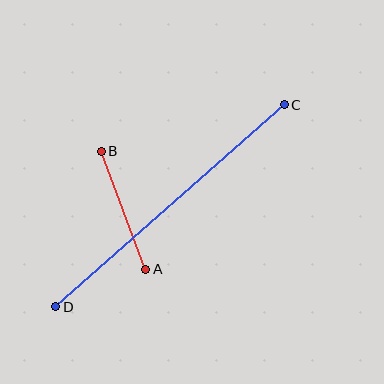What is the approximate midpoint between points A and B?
The midpoint is at approximately (123, 210) pixels.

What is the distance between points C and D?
The distance is approximately 305 pixels.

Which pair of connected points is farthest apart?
Points C and D are farthest apart.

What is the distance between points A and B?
The distance is approximately 126 pixels.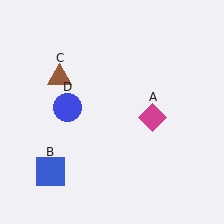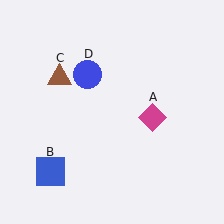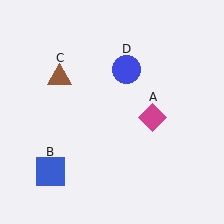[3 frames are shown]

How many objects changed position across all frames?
1 object changed position: blue circle (object D).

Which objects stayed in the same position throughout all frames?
Magenta diamond (object A) and blue square (object B) and brown triangle (object C) remained stationary.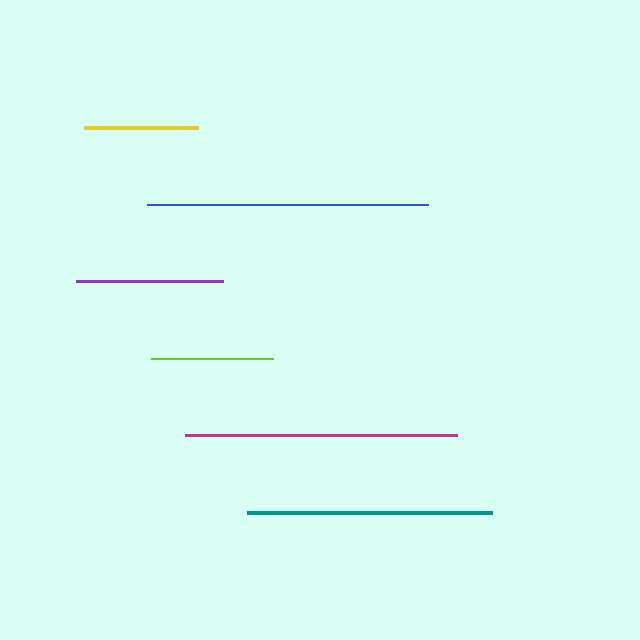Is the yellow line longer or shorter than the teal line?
The teal line is longer than the yellow line.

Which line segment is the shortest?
The yellow line is the shortest at approximately 114 pixels.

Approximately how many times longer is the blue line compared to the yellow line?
The blue line is approximately 2.5 times the length of the yellow line.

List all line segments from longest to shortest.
From longest to shortest: blue, magenta, teal, purple, lime, yellow.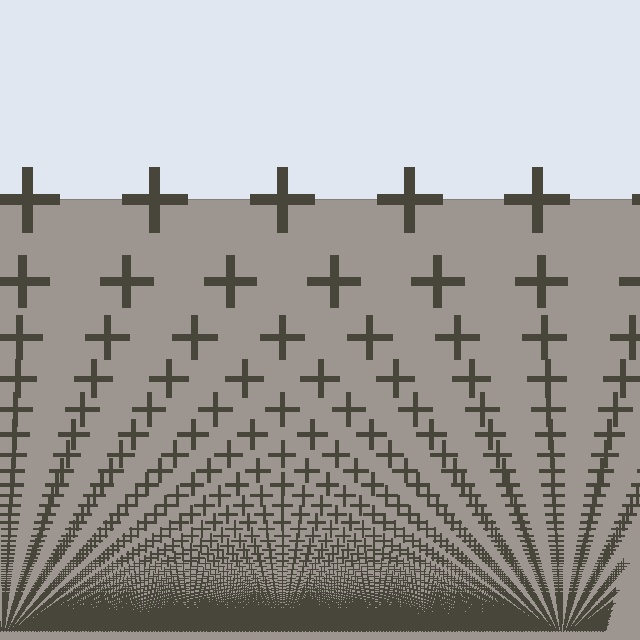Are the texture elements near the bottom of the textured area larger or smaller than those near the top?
Smaller. The gradient is inverted — elements near the bottom are smaller and denser.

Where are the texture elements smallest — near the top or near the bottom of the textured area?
Near the bottom.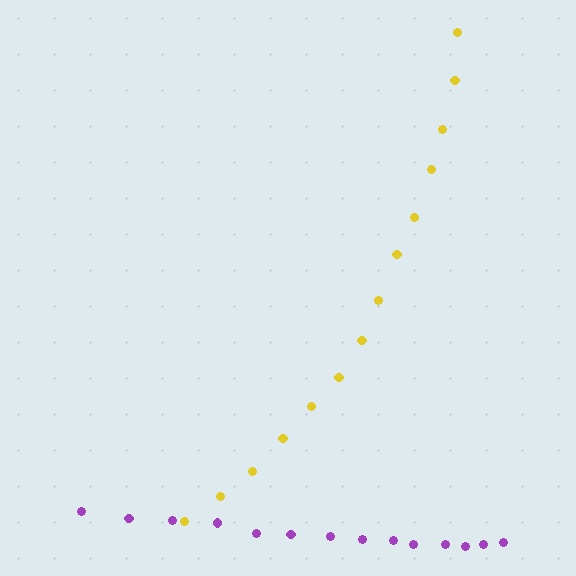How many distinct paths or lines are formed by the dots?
There are 2 distinct paths.